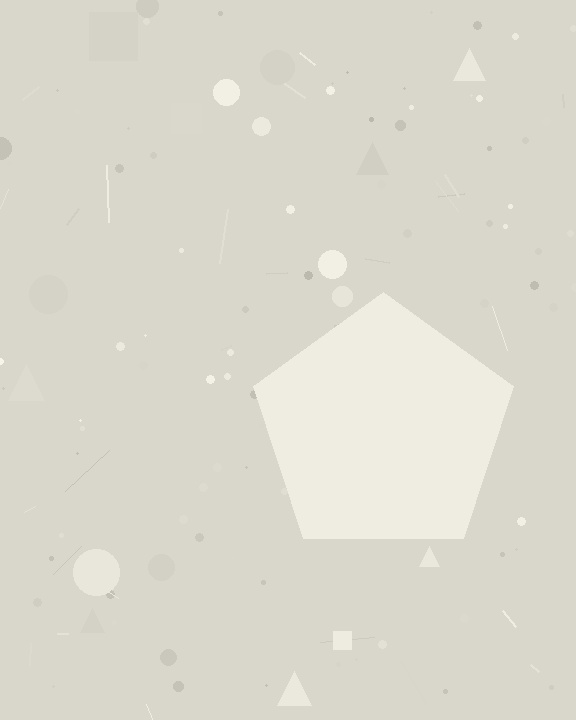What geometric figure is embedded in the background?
A pentagon is embedded in the background.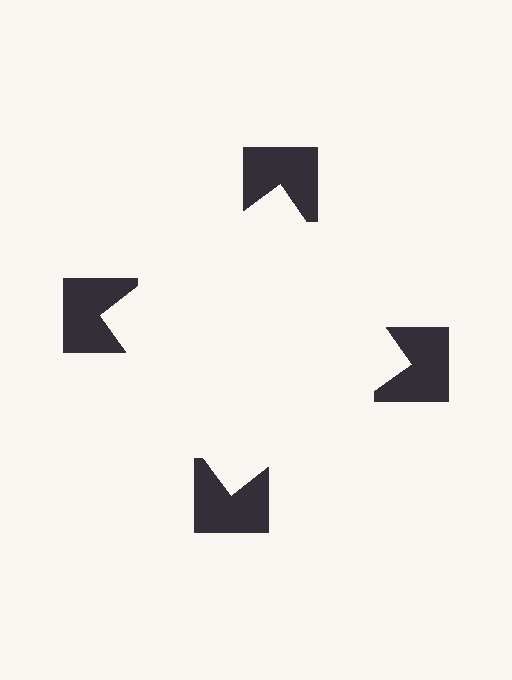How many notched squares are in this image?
There are 4 — one at each vertex of the illusory square.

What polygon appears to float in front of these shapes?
An illusory square — its edges are inferred from the aligned wedge cuts in the notched squares, not physically drawn.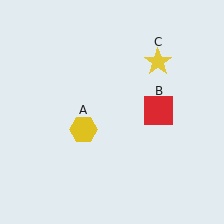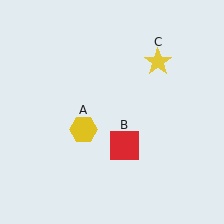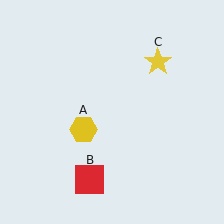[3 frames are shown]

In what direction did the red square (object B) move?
The red square (object B) moved down and to the left.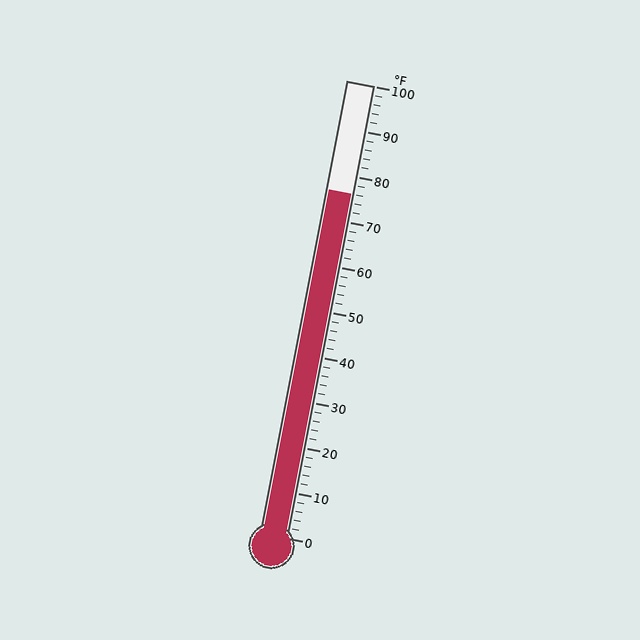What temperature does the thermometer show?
The thermometer shows approximately 76°F.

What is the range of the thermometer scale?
The thermometer scale ranges from 0°F to 100°F.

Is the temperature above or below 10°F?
The temperature is above 10°F.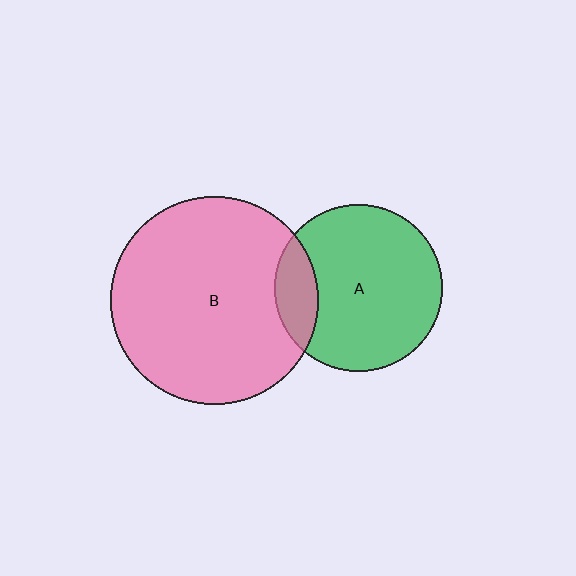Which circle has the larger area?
Circle B (pink).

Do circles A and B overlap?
Yes.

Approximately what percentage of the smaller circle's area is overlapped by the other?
Approximately 15%.